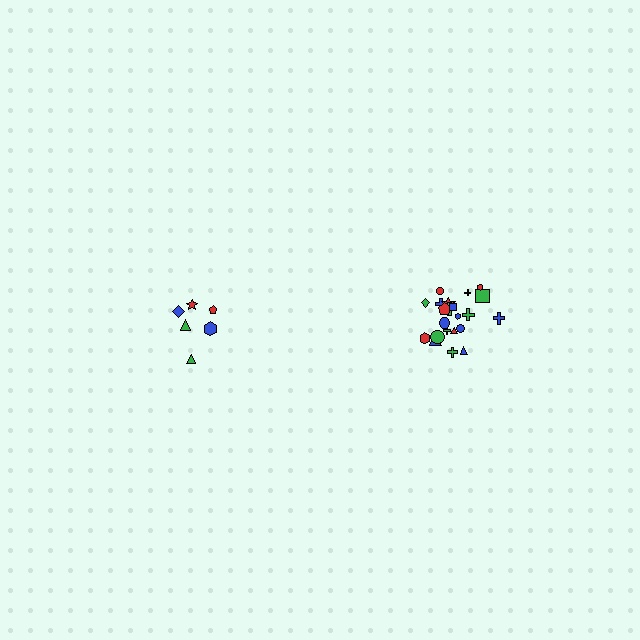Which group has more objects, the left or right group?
The right group.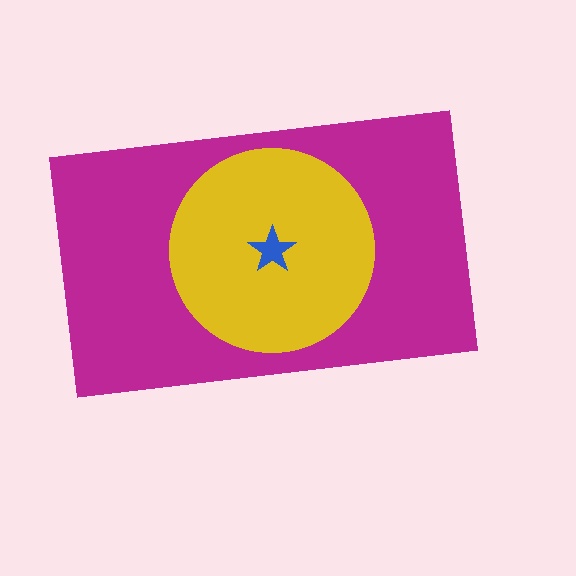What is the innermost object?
The blue star.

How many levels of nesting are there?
3.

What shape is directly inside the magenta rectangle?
The yellow circle.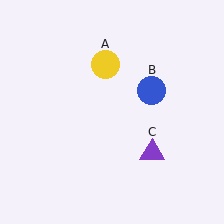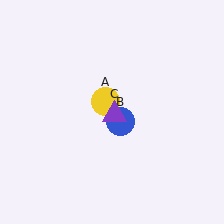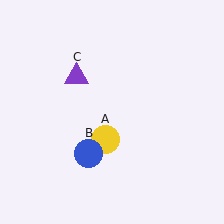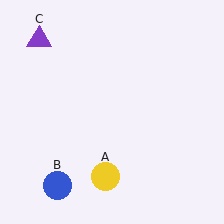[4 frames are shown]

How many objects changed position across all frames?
3 objects changed position: yellow circle (object A), blue circle (object B), purple triangle (object C).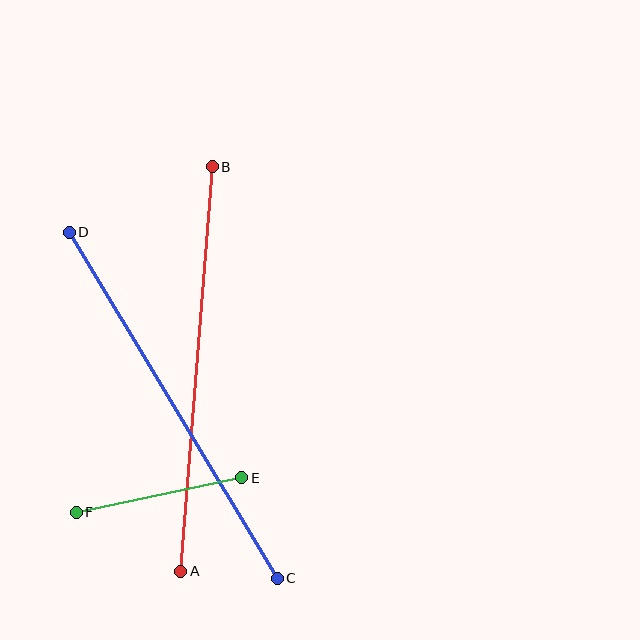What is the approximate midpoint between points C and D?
The midpoint is at approximately (173, 405) pixels.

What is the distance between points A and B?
The distance is approximately 406 pixels.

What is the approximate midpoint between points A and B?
The midpoint is at approximately (196, 369) pixels.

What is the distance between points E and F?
The distance is approximately 169 pixels.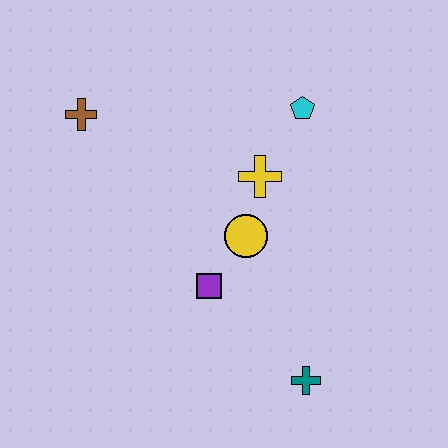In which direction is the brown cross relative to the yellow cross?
The brown cross is to the left of the yellow cross.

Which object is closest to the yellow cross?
The yellow circle is closest to the yellow cross.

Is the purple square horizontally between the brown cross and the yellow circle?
Yes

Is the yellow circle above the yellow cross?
No